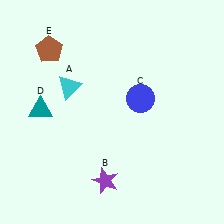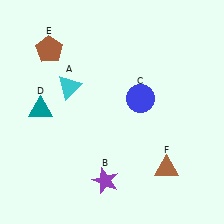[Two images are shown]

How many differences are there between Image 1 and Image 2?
There is 1 difference between the two images.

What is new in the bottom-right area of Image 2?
A brown triangle (F) was added in the bottom-right area of Image 2.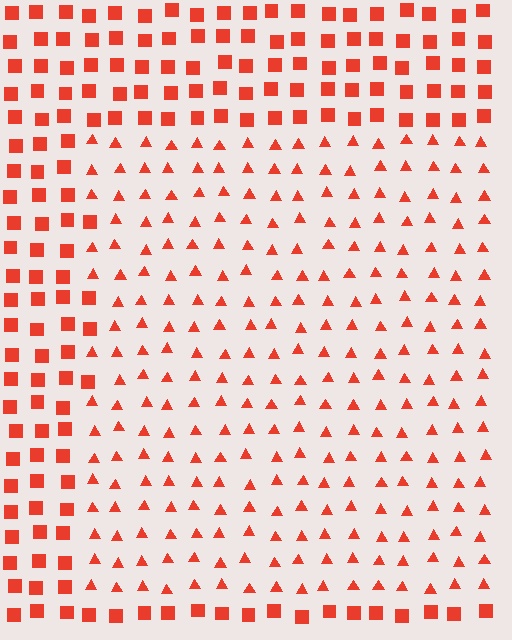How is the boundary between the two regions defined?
The boundary is defined by a change in element shape: triangles inside vs. squares outside. All elements share the same color and spacing.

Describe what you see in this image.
The image is filled with small red elements arranged in a uniform grid. A rectangle-shaped region contains triangles, while the surrounding area contains squares. The boundary is defined purely by the change in element shape.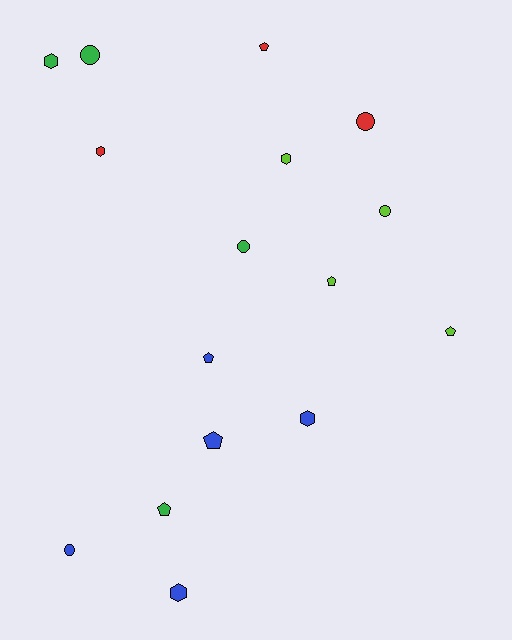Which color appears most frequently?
Blue, with 5 objects.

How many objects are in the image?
There are 16 objects.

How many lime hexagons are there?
There is 1 lime hexagon.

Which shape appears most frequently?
Pentagon, with 6 objects.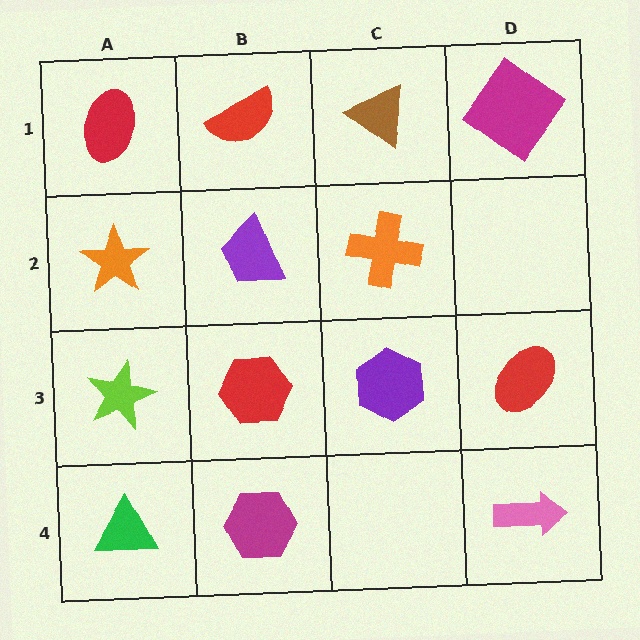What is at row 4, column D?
A pink arrow.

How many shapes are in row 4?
3 shapes.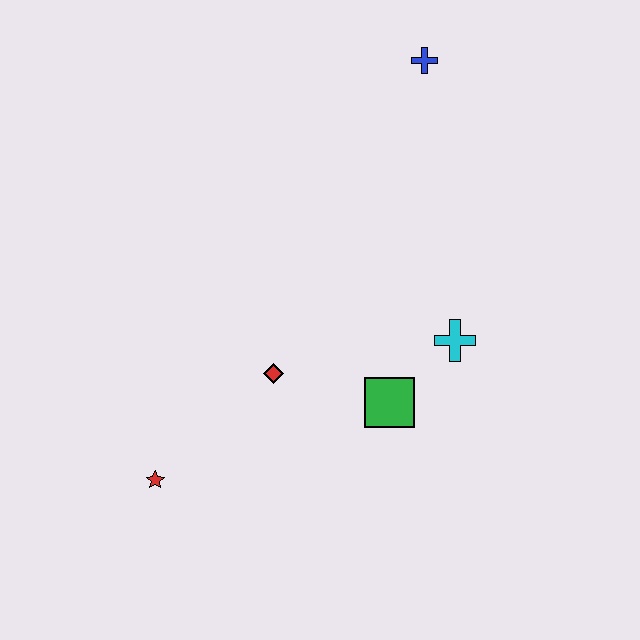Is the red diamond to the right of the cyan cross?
No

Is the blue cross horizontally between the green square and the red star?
No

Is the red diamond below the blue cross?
Yes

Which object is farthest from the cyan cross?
The red star is farthest from the cyan cross.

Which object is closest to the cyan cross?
The green square is closest to the cyan cross.